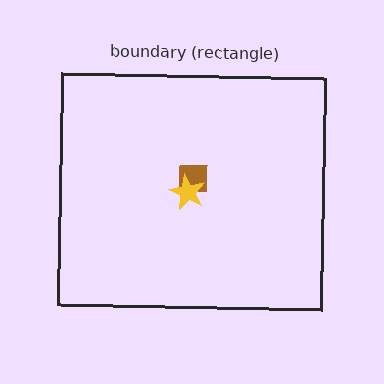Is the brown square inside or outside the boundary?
Inside.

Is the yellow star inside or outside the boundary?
Inside.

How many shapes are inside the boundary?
2 inside, 0 outside.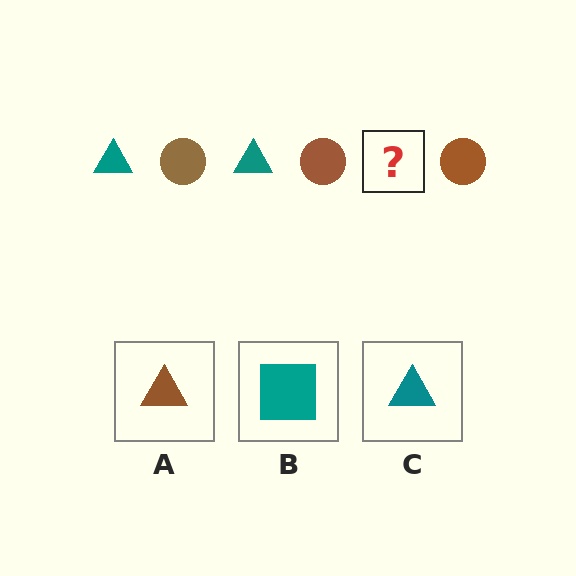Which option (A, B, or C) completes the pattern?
C.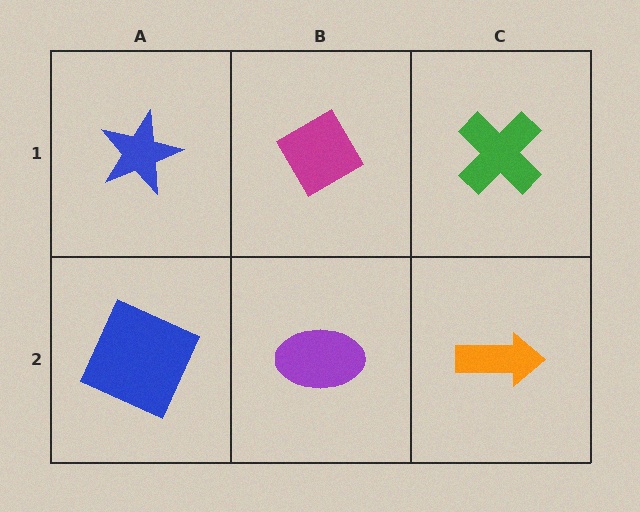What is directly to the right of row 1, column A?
A magenta diamond.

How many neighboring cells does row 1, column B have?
3.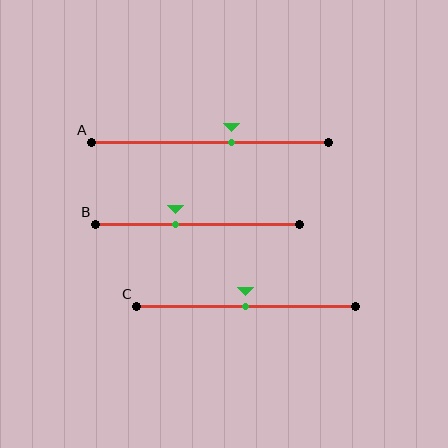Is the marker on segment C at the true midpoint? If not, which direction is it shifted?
Yes, the marker on segment C is at the true midpoint.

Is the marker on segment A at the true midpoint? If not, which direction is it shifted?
No, the marker on segment A is shifted to the right by about 9% of the segment length.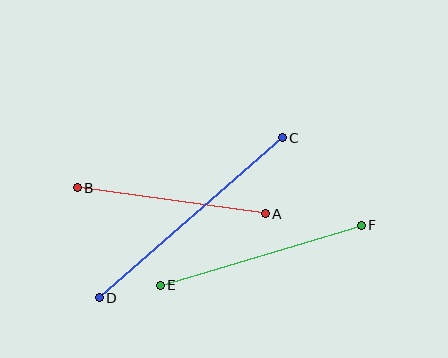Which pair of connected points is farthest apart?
Points C and D are farthest apart.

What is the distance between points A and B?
The distance is approximately 190 pixels.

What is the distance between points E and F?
The distance is approximately 210 pixels.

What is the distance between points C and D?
The distance is approximately 243 pixels.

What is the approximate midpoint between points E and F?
The midpoint is at approximately (261, 255) pixels.